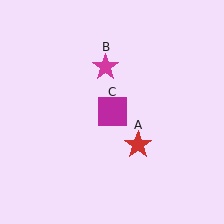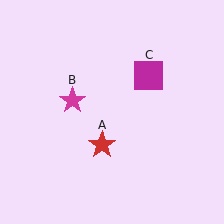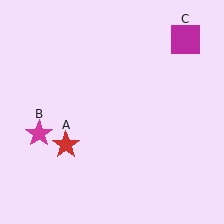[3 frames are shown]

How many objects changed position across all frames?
3 objects changed position: red star (object A), magenta star (object B), magenta square (object C).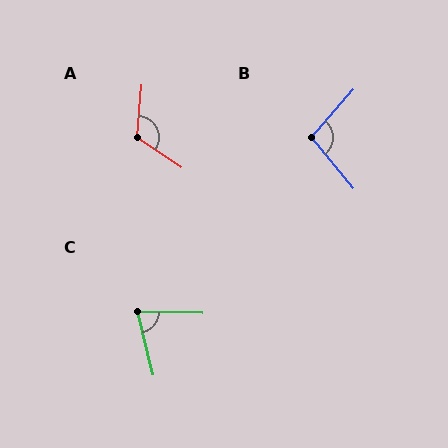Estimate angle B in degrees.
Approximately 100 degrees.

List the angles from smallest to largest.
C (75°), B (100°), A (120°).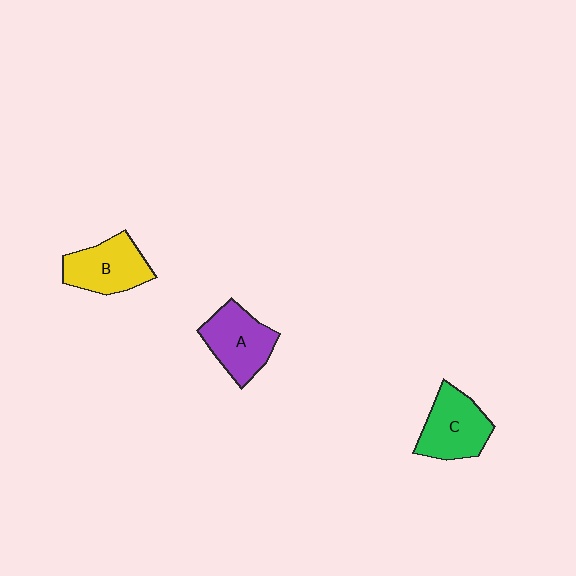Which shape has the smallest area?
Shape B (yellow).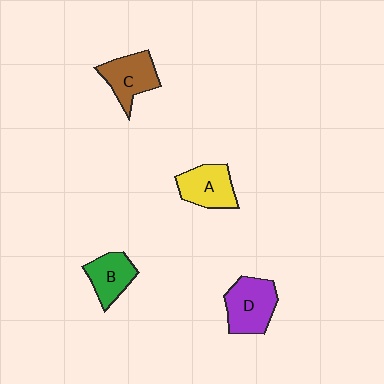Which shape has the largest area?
Shape D (purple).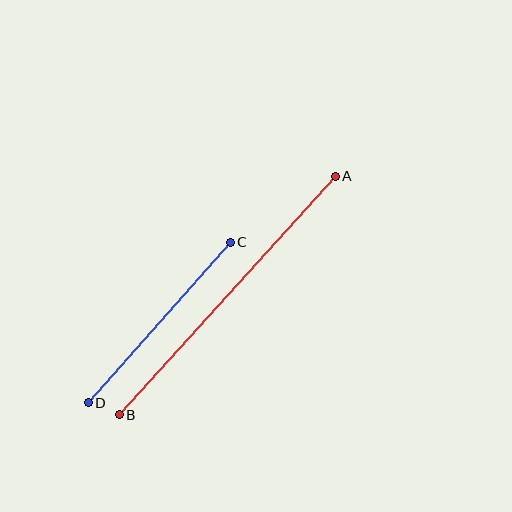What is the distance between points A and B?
The distance is approximately 322 pixels.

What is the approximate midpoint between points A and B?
The midpoint is at approximately (227, 296) pixels.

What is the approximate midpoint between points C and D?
The midpoint is at approximately (159, 323) pixels.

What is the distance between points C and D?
The distance is approximately 214 pixels.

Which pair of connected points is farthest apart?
Points A and B are farthest apart.